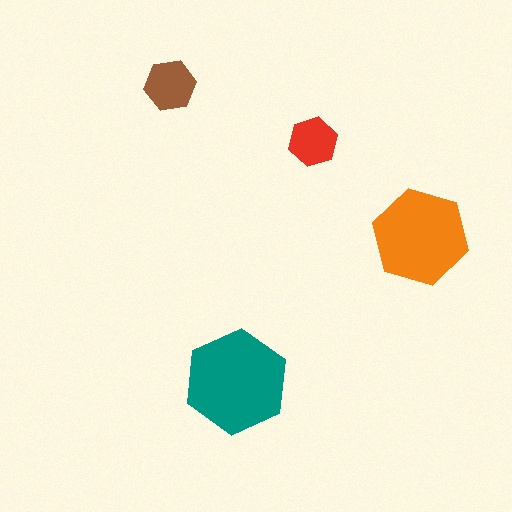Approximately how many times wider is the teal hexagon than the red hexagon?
About 2 times wider.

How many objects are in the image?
There are 4 objects in the image.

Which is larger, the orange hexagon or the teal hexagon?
The teal one.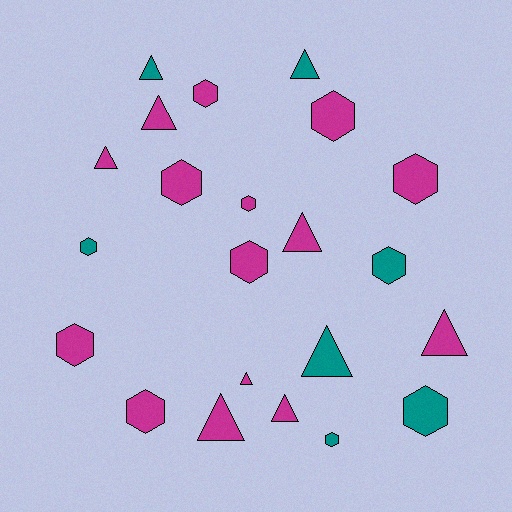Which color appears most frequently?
Magenta, with 15 objects.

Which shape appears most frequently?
Hexagon, with 12 objects.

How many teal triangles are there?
There are 3 teal triangles.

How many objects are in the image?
There are 22 objects.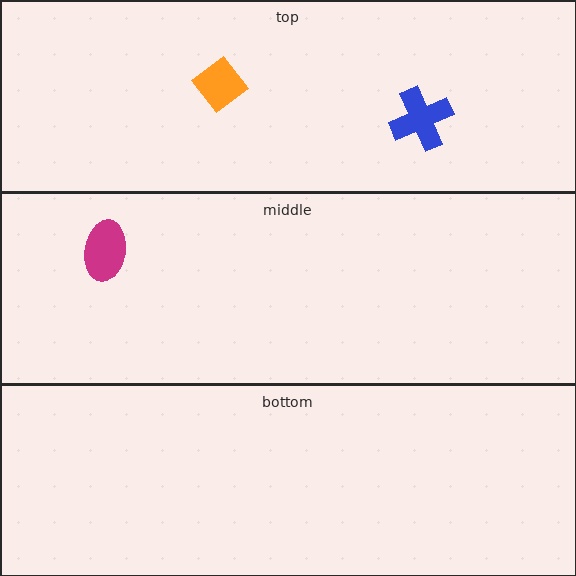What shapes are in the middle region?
The magenta ellipse.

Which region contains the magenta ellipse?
The middle region.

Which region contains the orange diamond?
The top region.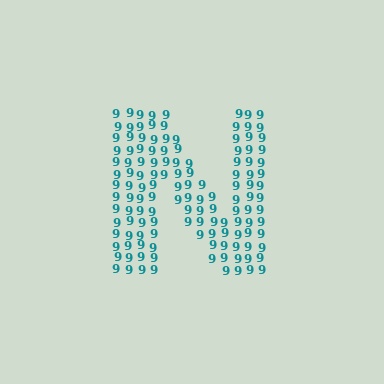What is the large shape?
The large shape is the letter N.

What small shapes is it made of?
It is made of small digit 9's.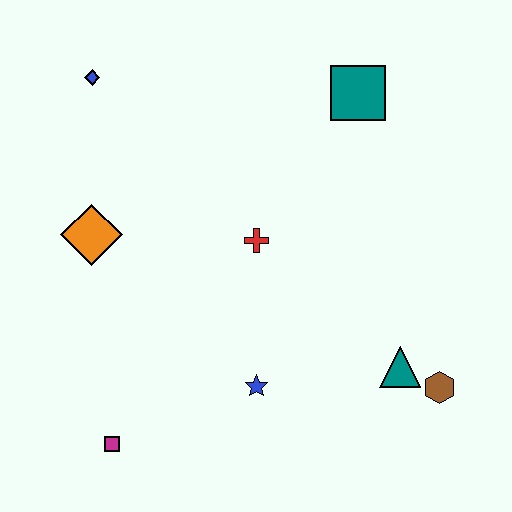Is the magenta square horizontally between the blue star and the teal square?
No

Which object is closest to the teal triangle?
The brown hexagon is closest to the teal triangle.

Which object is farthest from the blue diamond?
The brown hexagon is farthest from the blue diamond.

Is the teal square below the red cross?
No